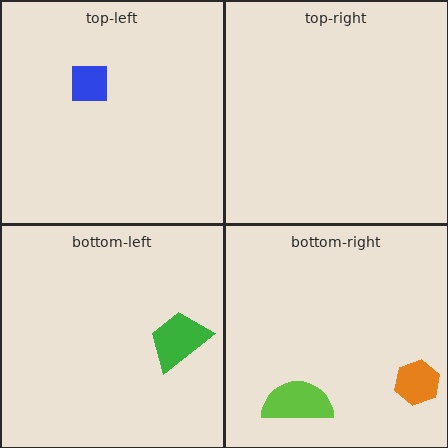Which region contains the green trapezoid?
The bottom-left region.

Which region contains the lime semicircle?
The bottom-right region.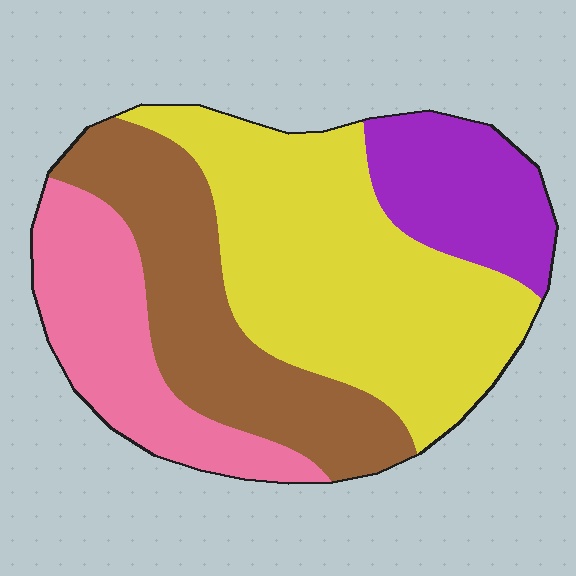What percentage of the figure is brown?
Brown takes up between a quarter and a half of the figure.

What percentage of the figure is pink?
Pink takes up about one fifth (1/5) of the figure.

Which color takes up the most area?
Yellow, at roughly 40%.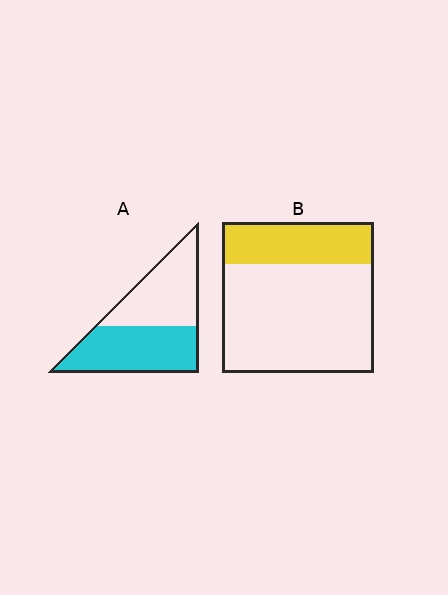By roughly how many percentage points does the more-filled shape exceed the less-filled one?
By roughly 25 percentage points (A over B).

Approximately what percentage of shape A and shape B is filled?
A is approximately 50% and B is approximately 30%.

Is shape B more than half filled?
No.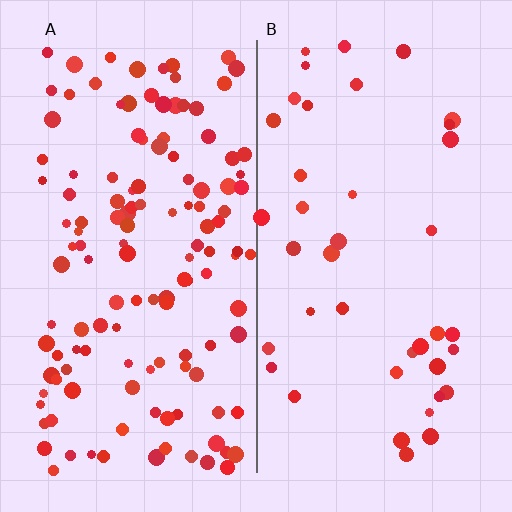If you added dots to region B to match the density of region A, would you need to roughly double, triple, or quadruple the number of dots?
Approximately triple.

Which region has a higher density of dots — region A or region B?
A (the left).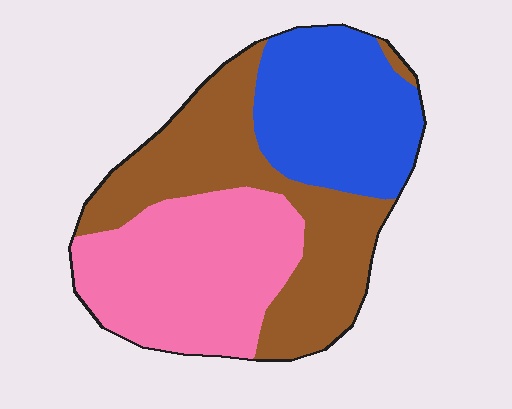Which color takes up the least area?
Blue, at roughly 30%.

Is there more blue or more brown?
Brown.